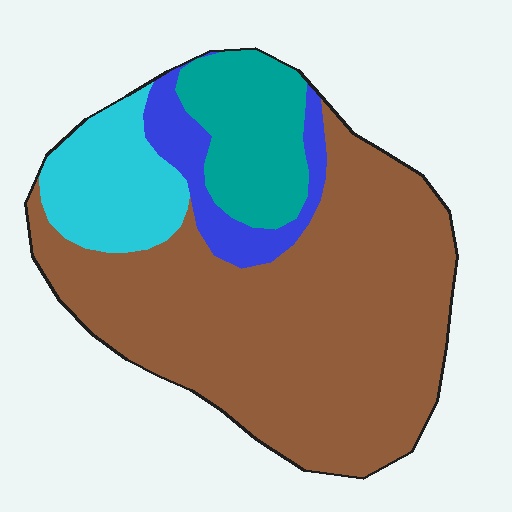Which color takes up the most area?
Brown, at roughly 65%.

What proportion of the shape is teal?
Teal covers 14% of the shape.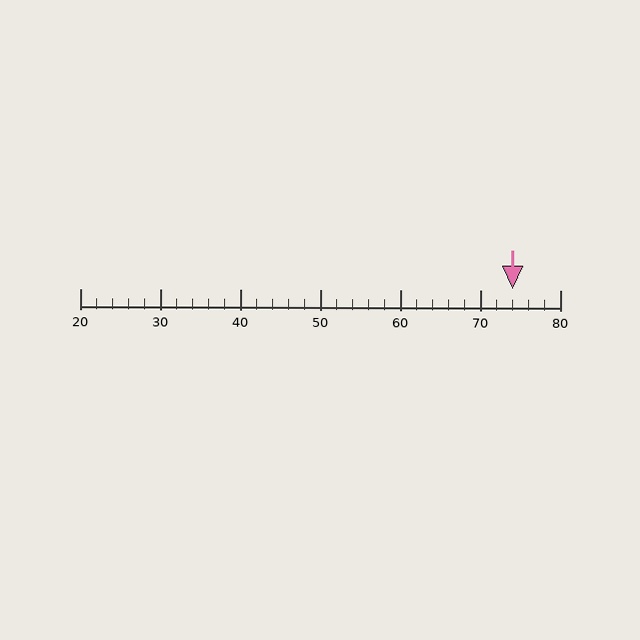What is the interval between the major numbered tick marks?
The major tick marks are spaced 10 units apart.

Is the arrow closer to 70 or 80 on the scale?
The arrow is closer to 70.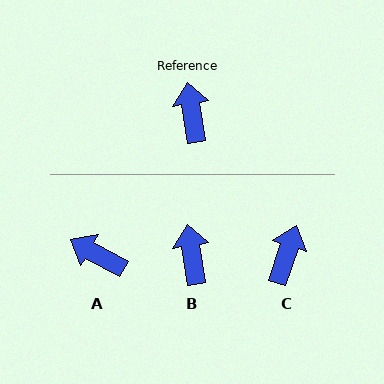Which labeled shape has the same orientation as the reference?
B.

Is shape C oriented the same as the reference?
No, it is off by about 27 degrees.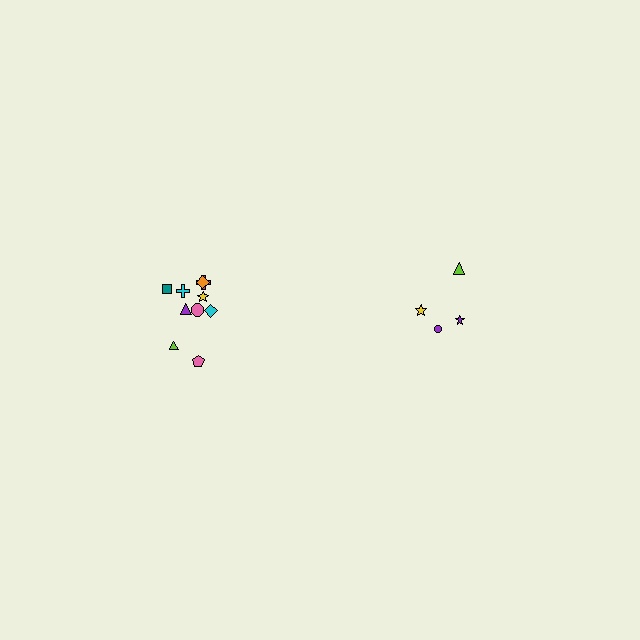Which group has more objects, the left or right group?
The left group.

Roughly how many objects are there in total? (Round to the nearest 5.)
Roughly 15 objects in total.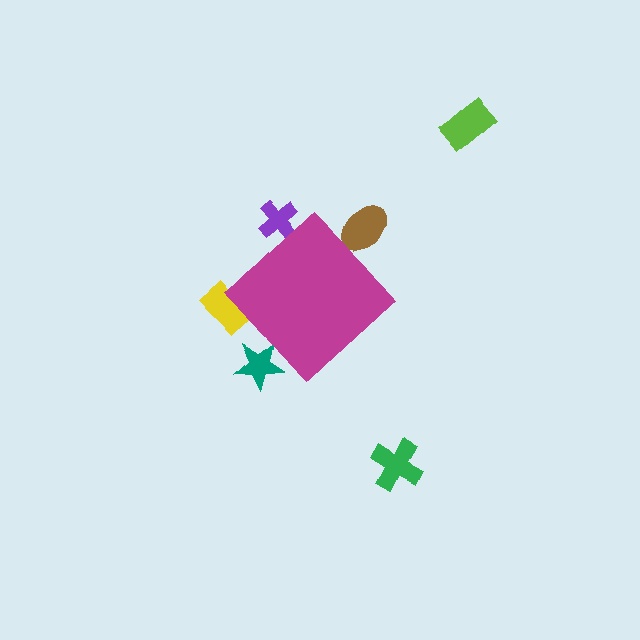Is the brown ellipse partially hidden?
Yes, the brown ellipse is partially hidden behind the magenta diamond.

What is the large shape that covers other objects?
A magenta diamond.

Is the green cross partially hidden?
No, the green cross is fully visible.